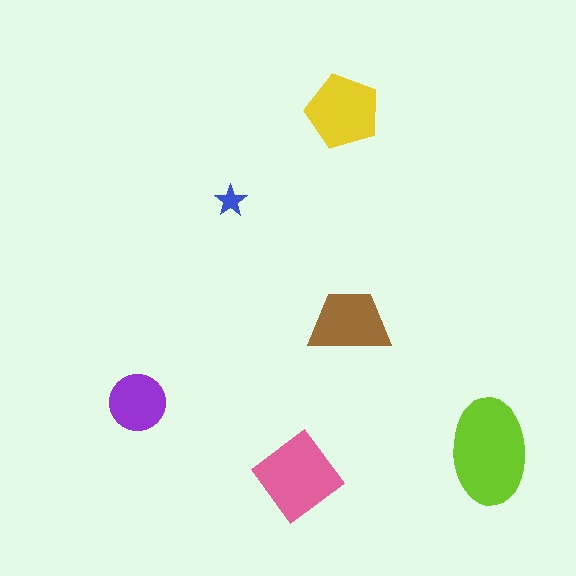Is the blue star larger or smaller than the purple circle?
Smaller.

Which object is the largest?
The lime ellipse.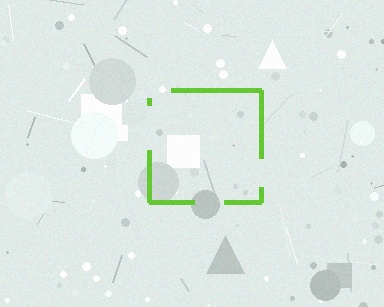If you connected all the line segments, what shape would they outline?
They would outline a square.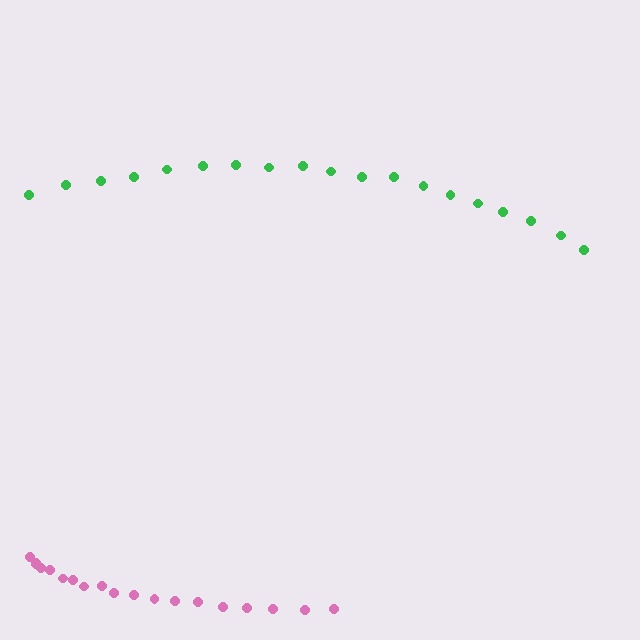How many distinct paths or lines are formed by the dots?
There are 2 distinct paths.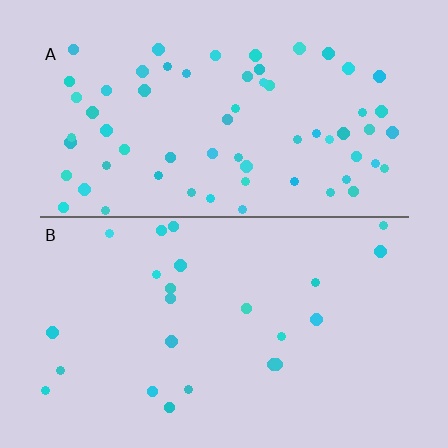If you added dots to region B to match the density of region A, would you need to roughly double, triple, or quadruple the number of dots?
Approximately triple.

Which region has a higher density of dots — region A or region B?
A (the top).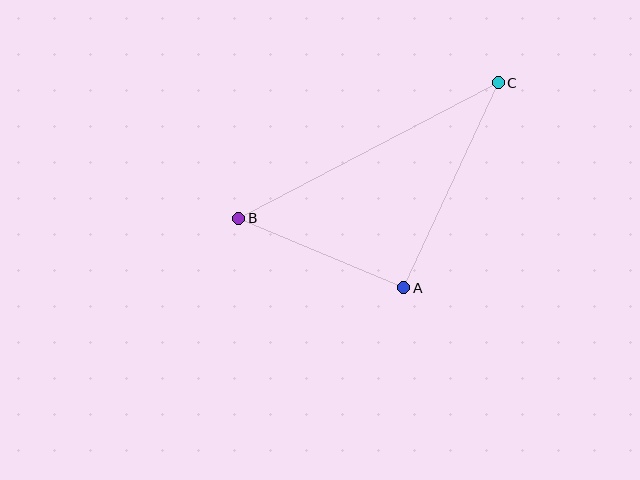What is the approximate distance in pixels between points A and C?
The distance between A and C is approximately 226 pixels.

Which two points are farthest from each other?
Points B and C are farthest from each other.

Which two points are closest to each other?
Points A and B are closest to each other.